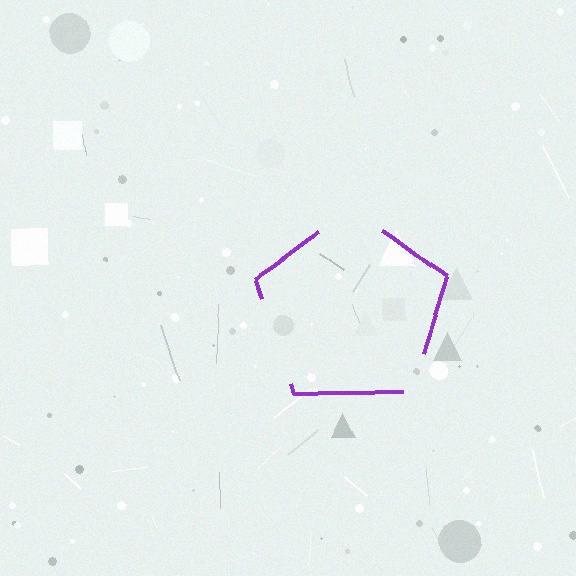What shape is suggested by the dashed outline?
The dashed outline suggests a pentagon.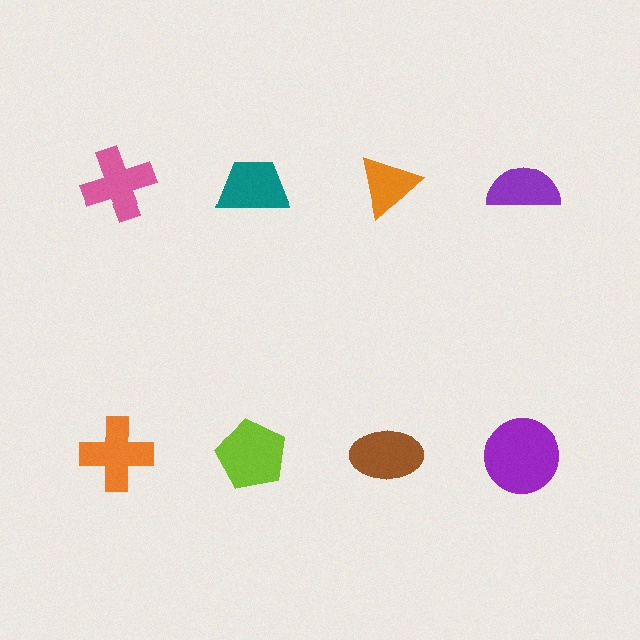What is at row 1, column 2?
A teal trapezoid.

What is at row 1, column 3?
An orange triangle.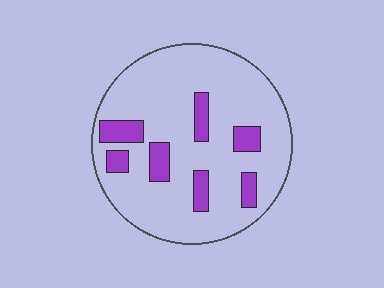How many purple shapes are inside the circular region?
7.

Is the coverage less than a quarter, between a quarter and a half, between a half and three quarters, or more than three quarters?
Less than a quarter.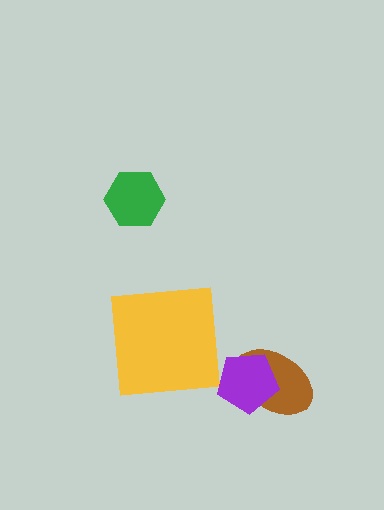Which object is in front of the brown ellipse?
The purple pentagon is in front of the brown ellipse.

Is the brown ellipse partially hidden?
Yes, it is partially covered by another shape.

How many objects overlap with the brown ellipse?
1 object overlaps with the brown ellipse.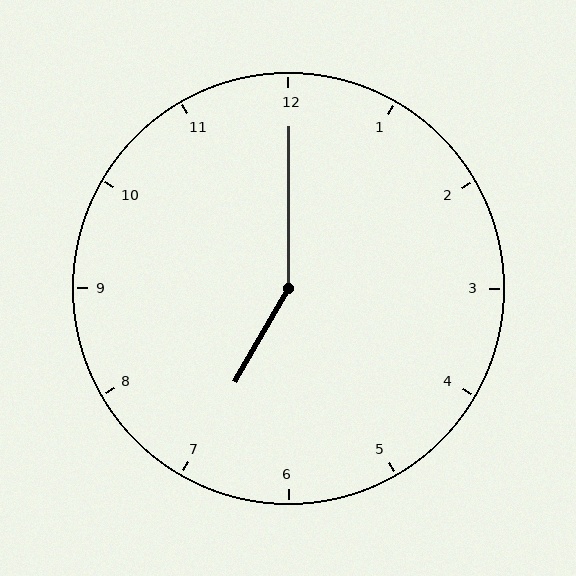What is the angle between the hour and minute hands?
Approximately 150 degrees.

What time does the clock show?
7:00.